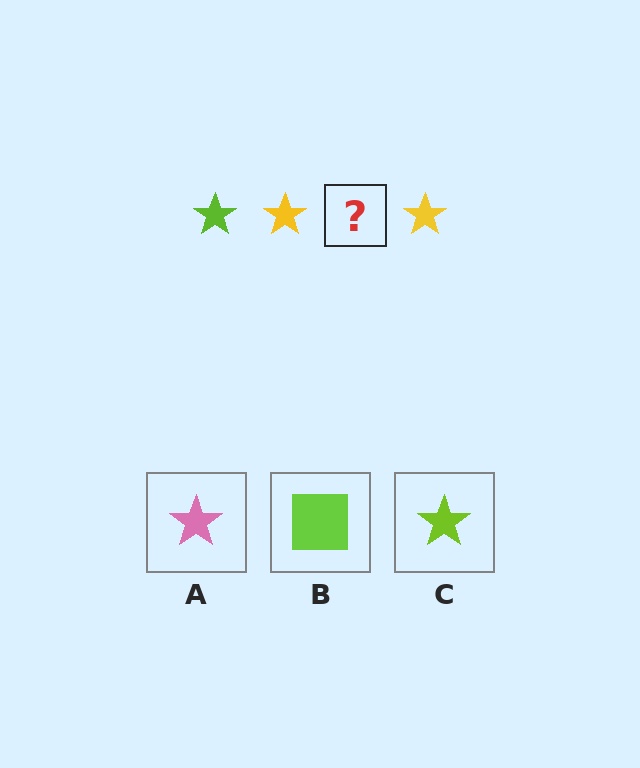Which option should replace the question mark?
Option C.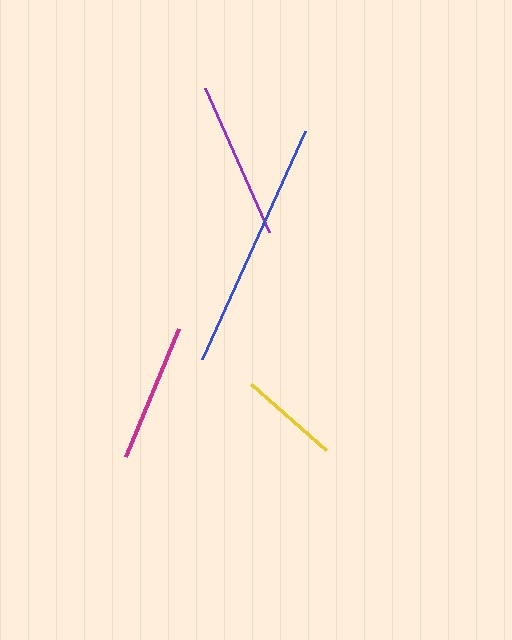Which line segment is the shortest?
The yellow line is the shortest at approximately 101 pixels.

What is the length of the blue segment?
The blue segment is approximately 250 pixels long.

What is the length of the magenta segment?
The magenta segment is approximately 139 pixels long.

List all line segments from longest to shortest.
From longest to shortest: blue, purple, magenta, yellow.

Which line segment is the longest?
The blue line is the longest at approximately 250 pixels.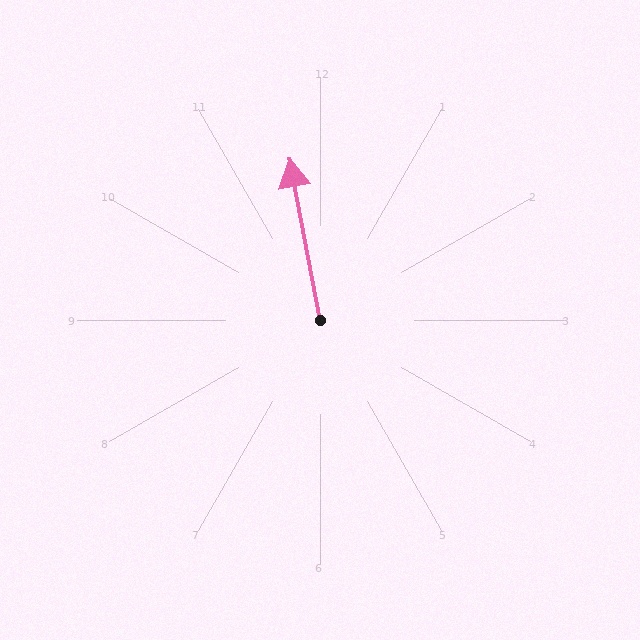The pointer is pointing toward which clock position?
Roughly 12 o'clock.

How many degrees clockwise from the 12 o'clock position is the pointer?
Approximately 349 degrees.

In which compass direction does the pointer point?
North.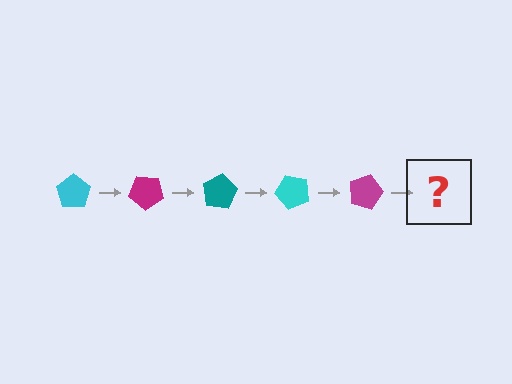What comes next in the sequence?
The next element should be a teal pentagon, rotated 200 degrees from the start.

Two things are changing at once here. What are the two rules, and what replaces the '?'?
The two rules are that it rotates 40 degrees each step and the color cycles through cyan, magenta, and teal. The '?' should be a teal pentagon, rotated 200 degrees from the start.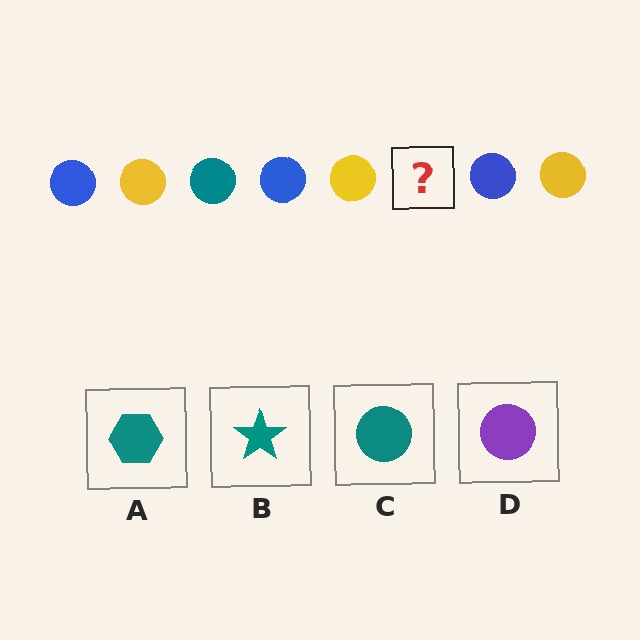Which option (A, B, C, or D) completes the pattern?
C.